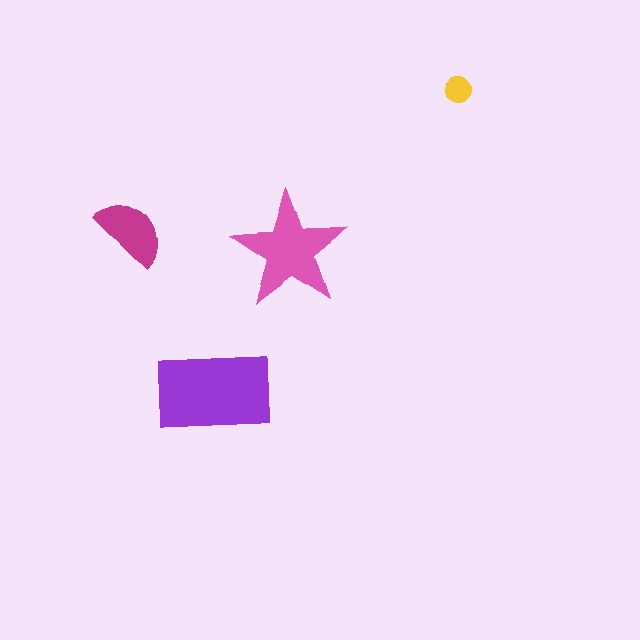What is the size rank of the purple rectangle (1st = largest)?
1st.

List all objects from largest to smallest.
The purple rectangle, the pink star, the magenta semicircle, the yellow circle.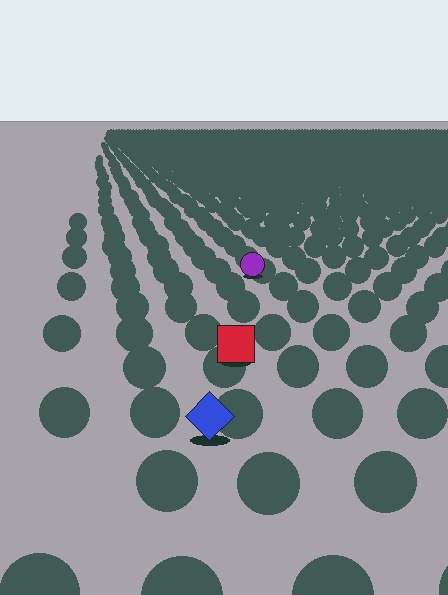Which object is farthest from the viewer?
The purple circle is farthest from the viewer. It appears smaller and the ground texture around it is denser.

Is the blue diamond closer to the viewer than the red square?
Yes. The blue diamond is closer — you can tell from the texture gradient: the ground texture is coarser near it.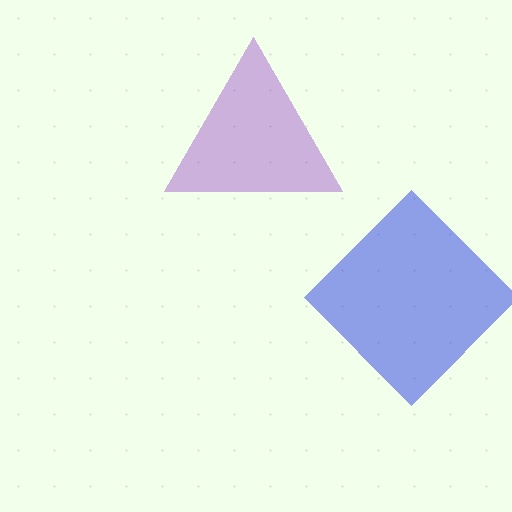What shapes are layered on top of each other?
The layered shapes are: a blue diamond, a purple triangle.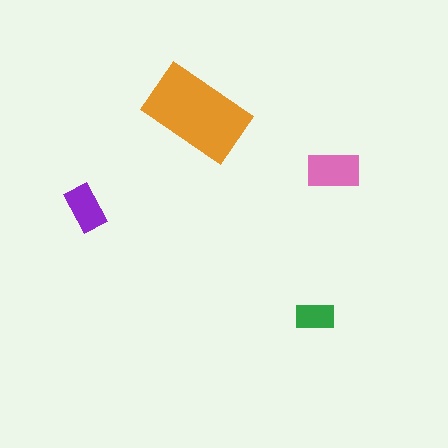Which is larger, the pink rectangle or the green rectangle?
The pink one.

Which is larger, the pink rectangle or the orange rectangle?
The orange one.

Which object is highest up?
The orange rectangle is topmost.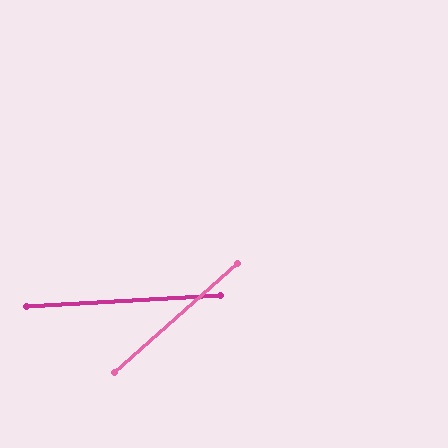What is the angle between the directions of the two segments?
Approximately 39 degrees.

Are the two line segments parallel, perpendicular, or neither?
Neither parallel nor perpendicular — they differ by about 39°.